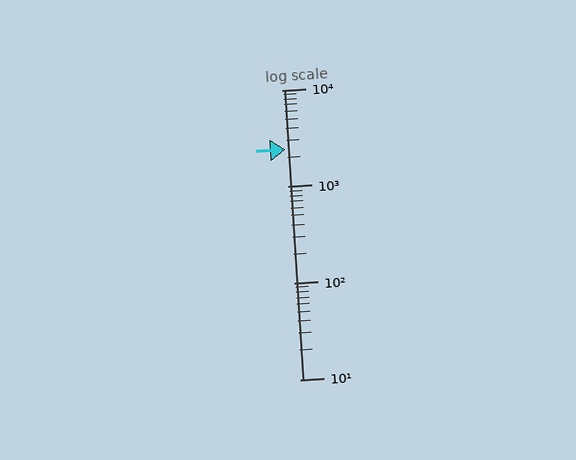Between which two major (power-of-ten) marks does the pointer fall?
The pointer is between 1000 and 10000.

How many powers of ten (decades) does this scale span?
The scale spans 3 decades, from 10 to 10000.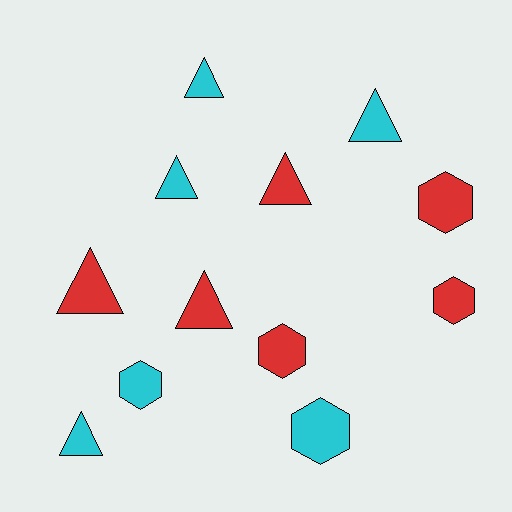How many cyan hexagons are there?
There are 2 cyan hexagons.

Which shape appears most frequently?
Triangle, with 7 objects.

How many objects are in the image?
There are 12 objects.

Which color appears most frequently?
Cyan, with 6 objects.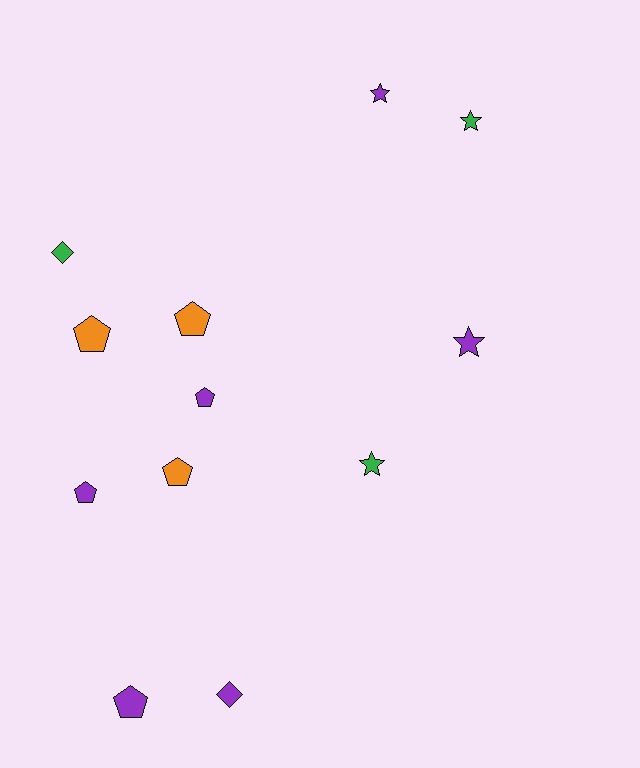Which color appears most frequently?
Purple, with 6 objects.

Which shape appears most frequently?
Pentagon, with 6 objects.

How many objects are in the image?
There are 12 objects.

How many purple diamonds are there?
There is 1 purple diamond.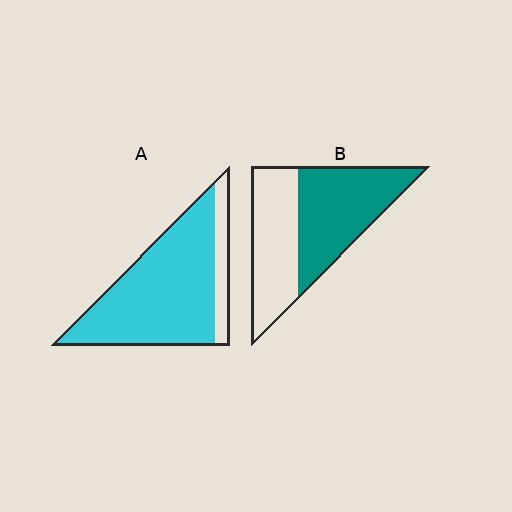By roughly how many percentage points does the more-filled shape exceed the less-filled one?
By roughly 30 percentage points (A over B).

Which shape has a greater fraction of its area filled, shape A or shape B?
Shape A.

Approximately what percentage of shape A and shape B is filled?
A is approximately 85% and B is approximately 55%.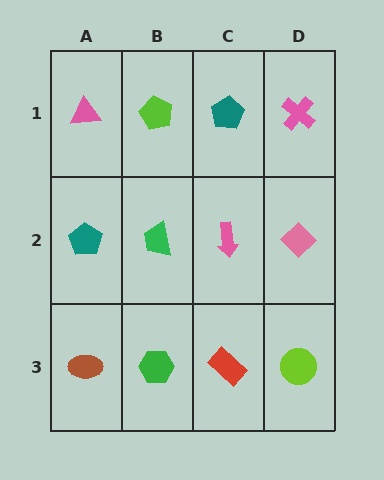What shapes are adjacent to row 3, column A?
A teal pentagon (row 2, column A), a green hexagon (row 3, column B).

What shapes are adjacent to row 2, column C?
A teal pentagon (row 1, column C), a red rectangle (row 3, column C), a green trapezoid (row 2, column B), a pink diamond (row 2, column D).